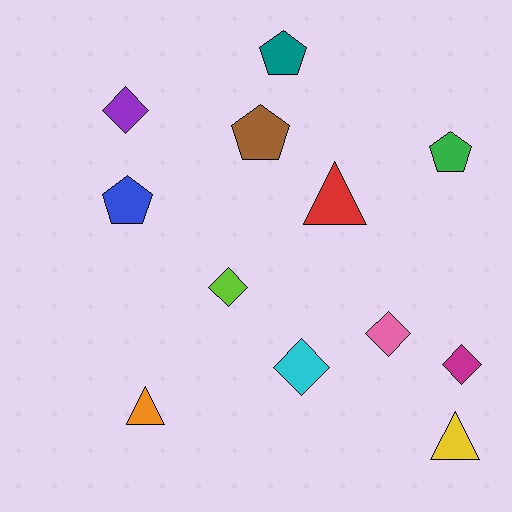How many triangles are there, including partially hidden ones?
There are 3 triangles.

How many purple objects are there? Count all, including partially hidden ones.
There is 1 purple object.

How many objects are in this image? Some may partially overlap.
There are 12 objects.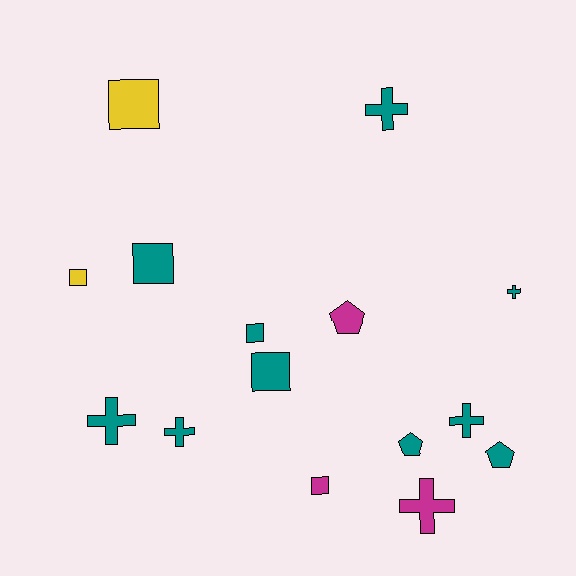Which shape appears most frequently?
Square, with 6 objects.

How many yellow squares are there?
There are 2 yellow squares.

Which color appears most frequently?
Teal, with 10 objects.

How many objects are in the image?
There are 15 objects.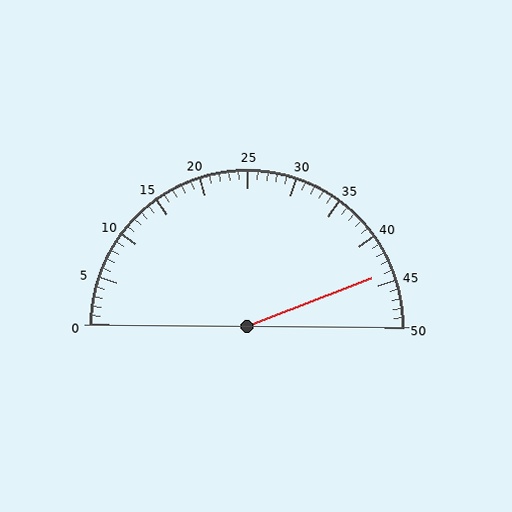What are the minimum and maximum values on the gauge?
The gauge ranges from 0 to 50.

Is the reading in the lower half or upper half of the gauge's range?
The reading is in the upper half of the range (0 to 50).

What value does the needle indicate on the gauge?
The needle indicates approximately 44.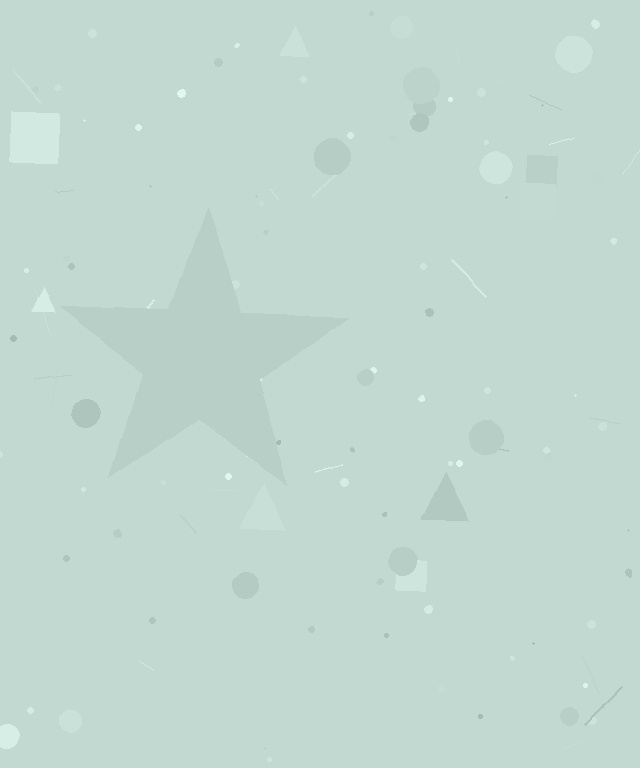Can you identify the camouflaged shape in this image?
The camouflaged shape is a star.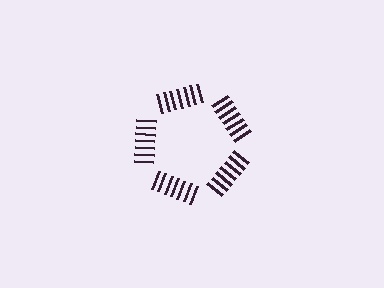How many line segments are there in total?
35 — 7 along each of the 5 edges.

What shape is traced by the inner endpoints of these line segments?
An illusory pentagon — the line segments terminate on its edges but no continuous stroke is drawn.